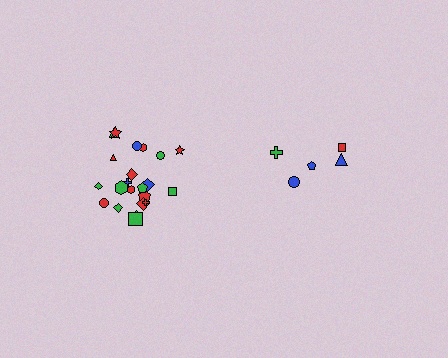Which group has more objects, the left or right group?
The left group.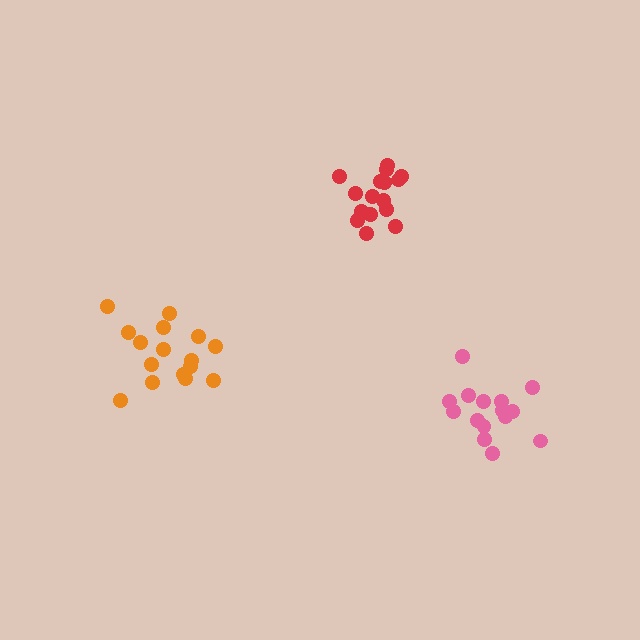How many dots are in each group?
Group 1: 15 dots, Group 2: 16 dots, Group 3: 16 dots (47 total).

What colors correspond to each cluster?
The clusters are colored: pink, orange, red.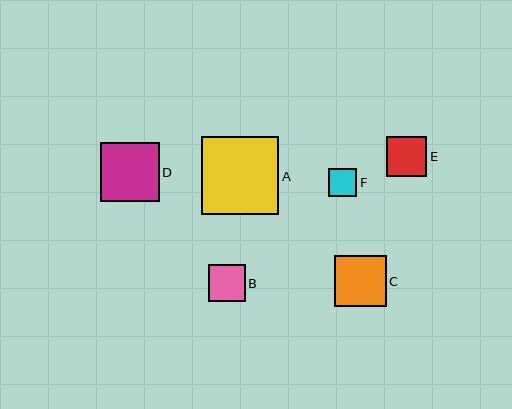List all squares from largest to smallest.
From largest to smallest: A, D, C, E, B, F.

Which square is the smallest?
Square F is the smallest with a size of approximately 28 pixels.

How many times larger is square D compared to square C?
Square D is approximately 1.1 times the size of square C.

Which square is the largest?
Square A is the largest with a size of approximately 78 pixels.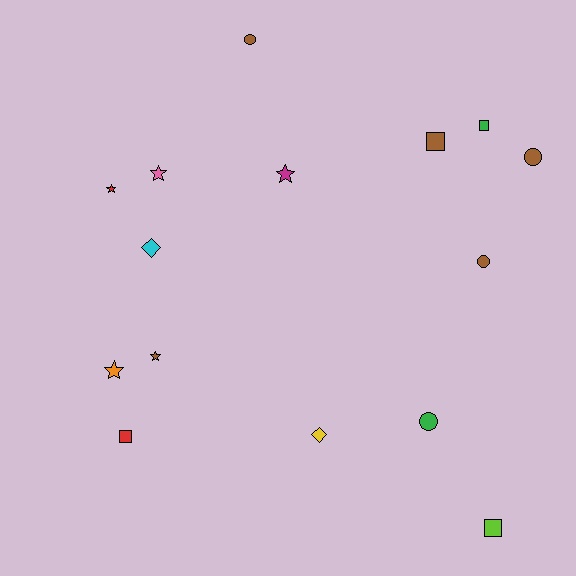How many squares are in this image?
There are 4 squares.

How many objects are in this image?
There are 15 objects.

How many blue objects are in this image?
There are no blue objects.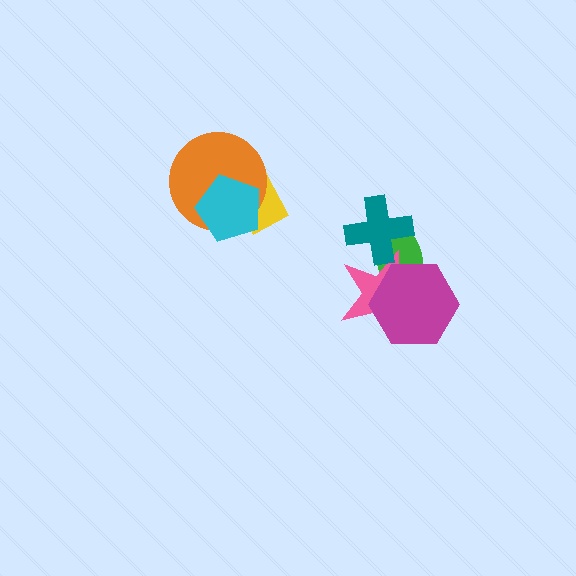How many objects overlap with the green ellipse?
3 objects overlap with the green ellipse.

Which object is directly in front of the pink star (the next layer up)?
The teal cross is directly in front of the pink star.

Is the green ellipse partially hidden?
Yes, it is partially covered by another shape.